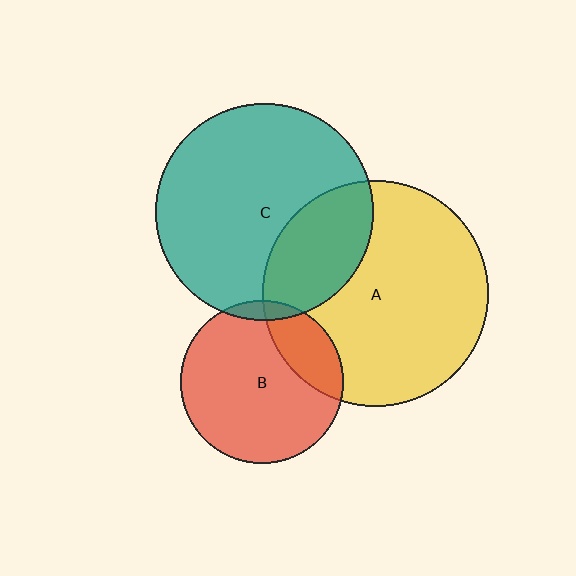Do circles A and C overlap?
Yes.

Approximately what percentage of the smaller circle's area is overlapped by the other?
Approximately 25%.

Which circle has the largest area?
Circle A (yellow).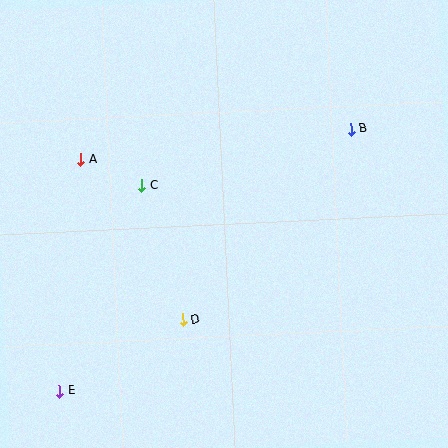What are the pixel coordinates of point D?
Point D is at (183, 320).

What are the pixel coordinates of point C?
Point C is at (142, 186).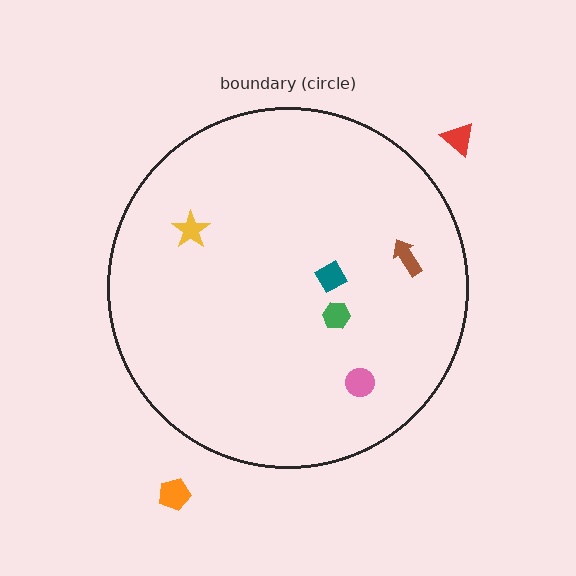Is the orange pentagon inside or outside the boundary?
Outside.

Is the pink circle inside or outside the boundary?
Inside.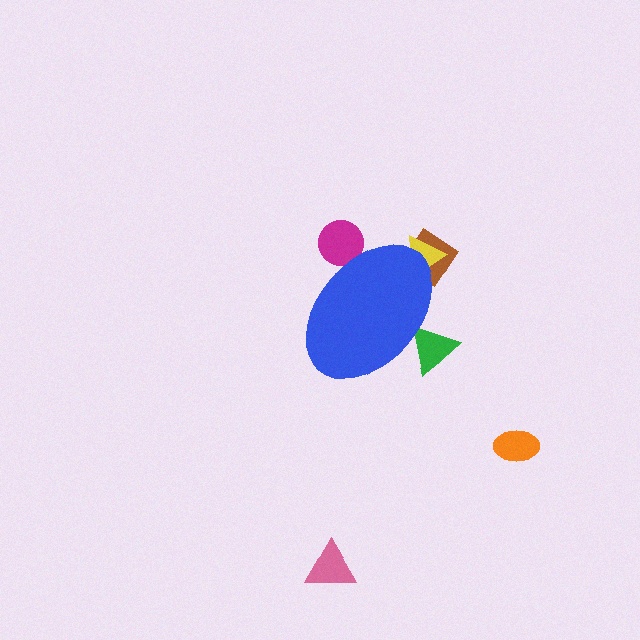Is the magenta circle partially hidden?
Yes, the magenta circle is partially hidden behind the blue ellipse.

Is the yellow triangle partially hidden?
Yes, the yellow triangle is partially hidden behind the blue ellipse.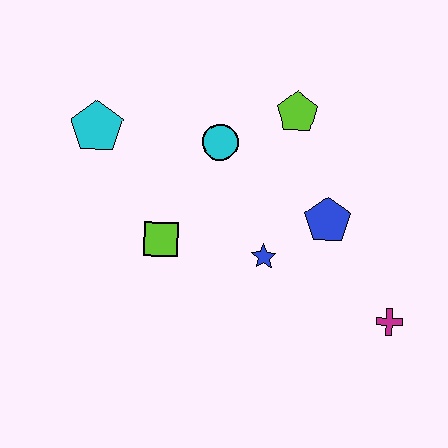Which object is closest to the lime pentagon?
The cyan circle is closest to the lime pentagon.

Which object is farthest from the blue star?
The cyan pentagon is farthest from the blue star.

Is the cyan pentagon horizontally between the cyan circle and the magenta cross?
No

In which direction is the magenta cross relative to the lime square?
The magenta cross is to the right of the lime square.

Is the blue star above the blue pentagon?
No